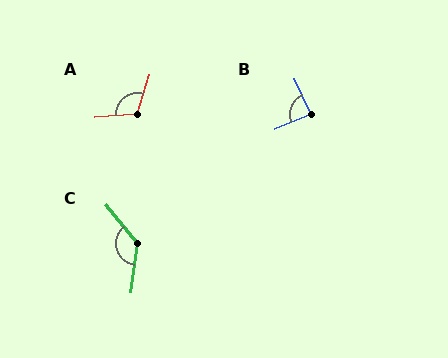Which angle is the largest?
C, at approximately 133 degrees.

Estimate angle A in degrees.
Approximately 111 degrees.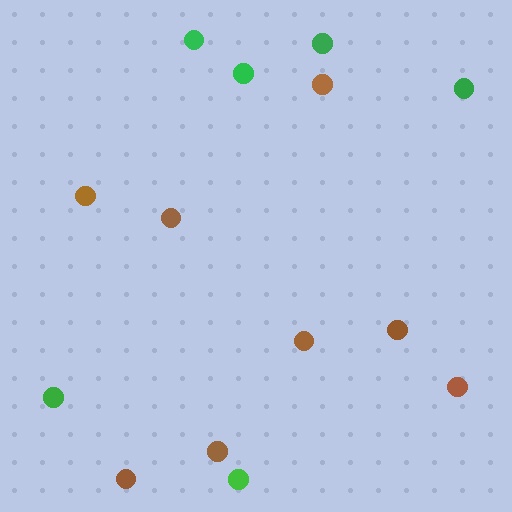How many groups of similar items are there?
There are 2 groups: one group of brown circles (8) and one group of green circles (6).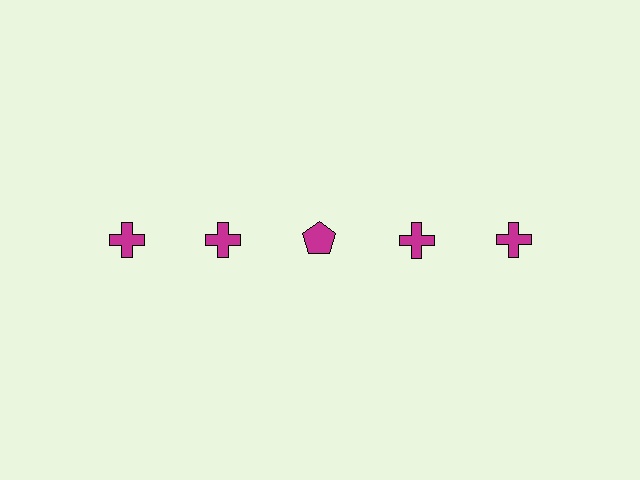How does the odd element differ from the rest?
It has a different shape: pentagon instead of cross.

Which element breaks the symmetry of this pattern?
The magenta pentagon in the top row, center column breaks the symmetry. All other shapes are magenta crosses.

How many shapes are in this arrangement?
There are 5 shapes arranged in a grid pattern.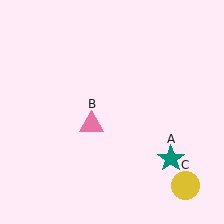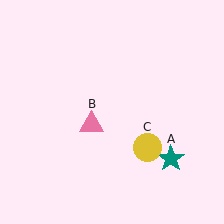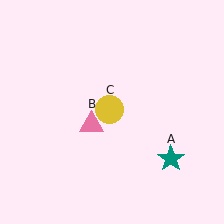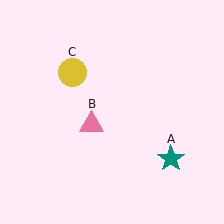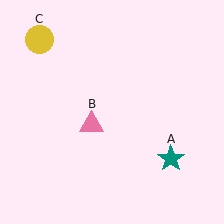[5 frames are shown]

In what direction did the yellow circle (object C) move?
The yellow circle (object C) moved up and to the left.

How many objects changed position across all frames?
1 object changed position: yellow circle (object C).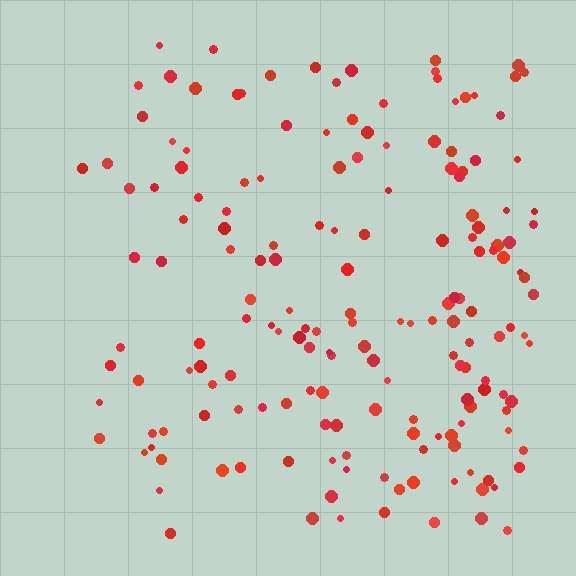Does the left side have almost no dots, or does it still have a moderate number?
Still a moderate number, just noticeably fewer than the right.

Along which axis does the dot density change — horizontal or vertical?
Horizontal.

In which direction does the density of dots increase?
From left to right, with the right side densest.